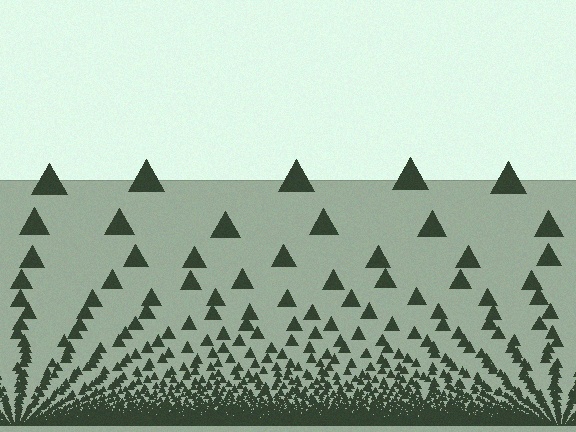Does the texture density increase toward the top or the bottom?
Density increases toward the bottom.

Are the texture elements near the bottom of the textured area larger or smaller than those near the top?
Smaller. The gradient is inverted — elements near the bottom are smaller and denser.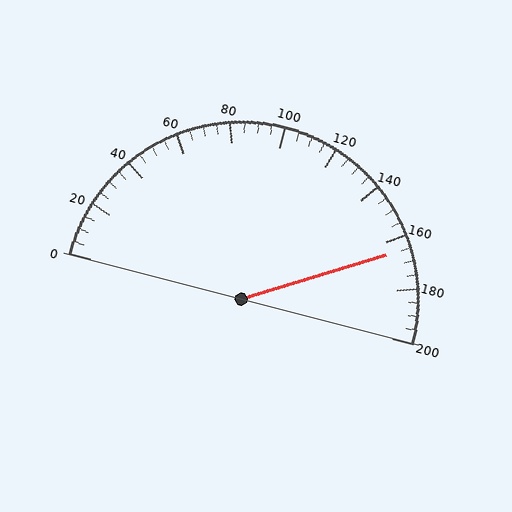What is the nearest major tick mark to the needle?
The nearest major tick mark is 160.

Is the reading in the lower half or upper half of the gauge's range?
The reading is in the upper half of the range (0 to 200).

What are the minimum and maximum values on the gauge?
The gauge ranges from 0 to 200.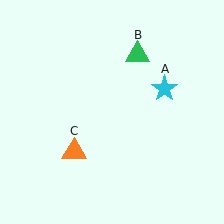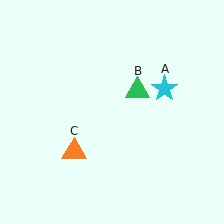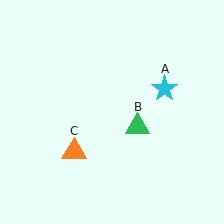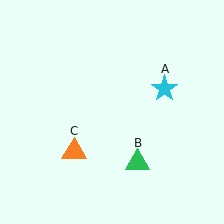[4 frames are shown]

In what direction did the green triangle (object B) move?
The green triangle (object B) moved down.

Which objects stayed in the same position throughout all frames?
Cyan star (object A) and orange triangle (object C) remained stationary.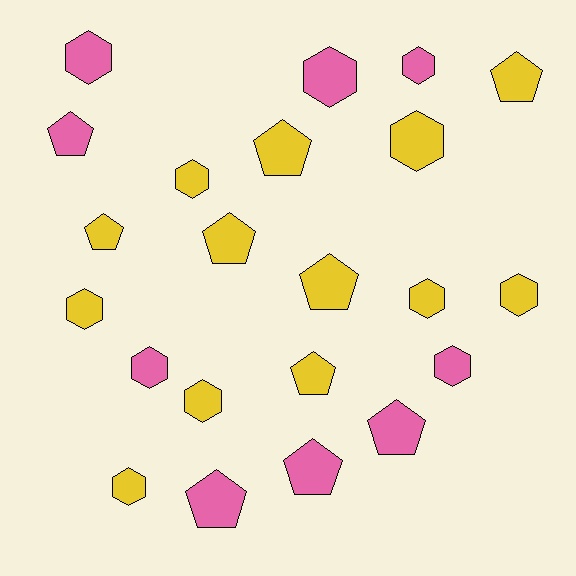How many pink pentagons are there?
There are 4 pink pentagons.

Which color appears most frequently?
Yellow, with 13 objects.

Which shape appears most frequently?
Hexagon, with 12 objects.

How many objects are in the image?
There are 22 objects.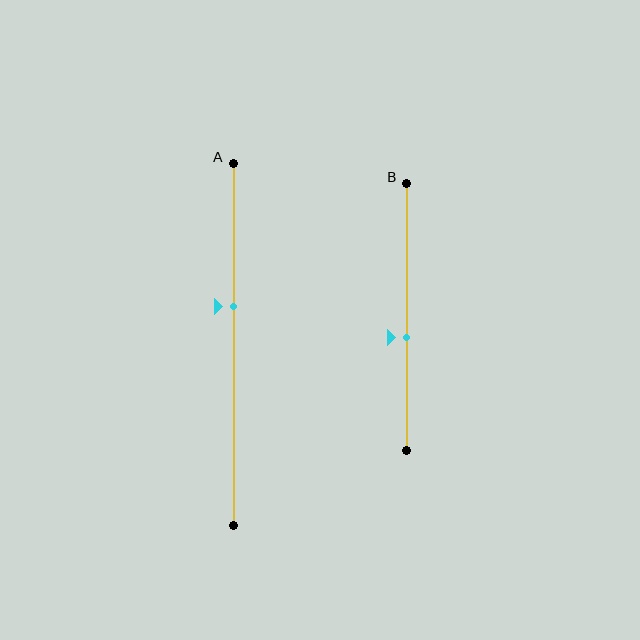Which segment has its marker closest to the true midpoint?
Segment B has its marker closest to the true midpoint.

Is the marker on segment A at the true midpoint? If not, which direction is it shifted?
No, the marker on segment A is shifted upward by about 10% of the segment length.